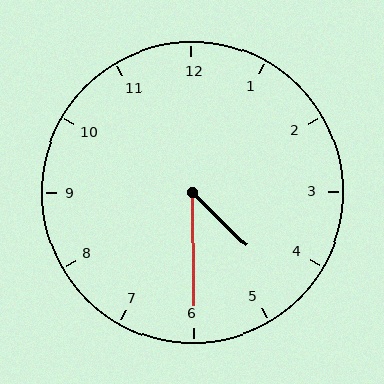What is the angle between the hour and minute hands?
Approximately 45 degrees.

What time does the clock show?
4:30.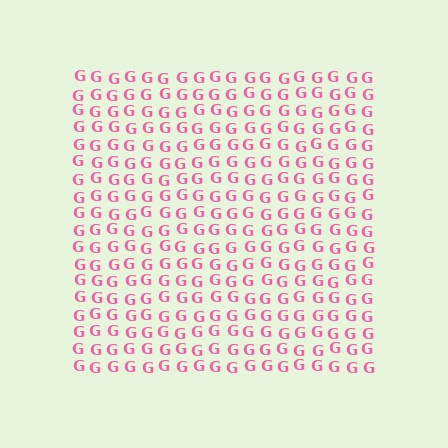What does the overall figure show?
The overall figure shows a square.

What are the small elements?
The small elements are letter G's.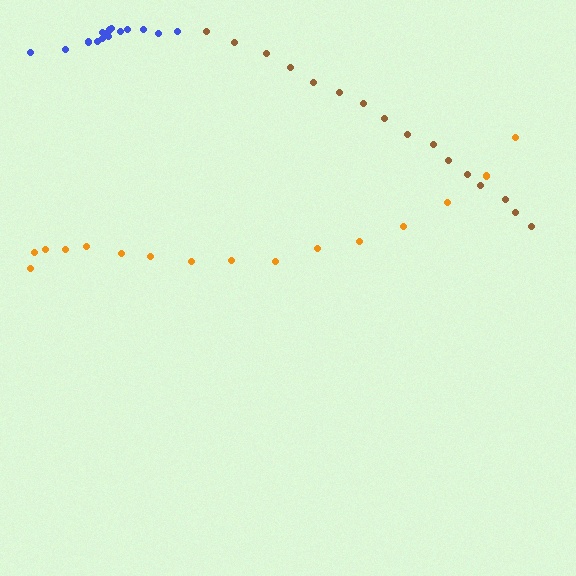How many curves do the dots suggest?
There are 3 distinct paths.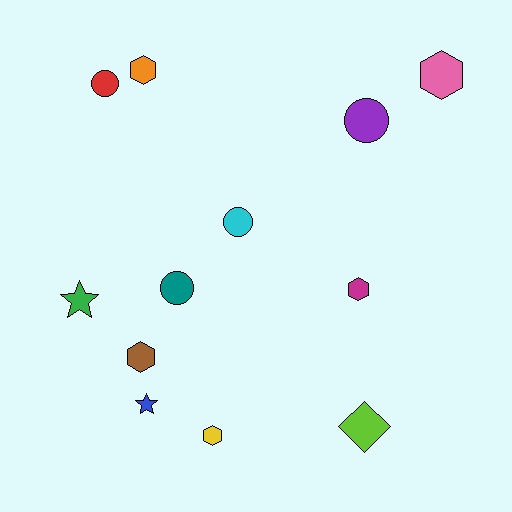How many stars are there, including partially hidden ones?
There are 2 stars.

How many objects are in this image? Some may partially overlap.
There are 12 objects.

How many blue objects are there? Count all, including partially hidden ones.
There is 1 blue object.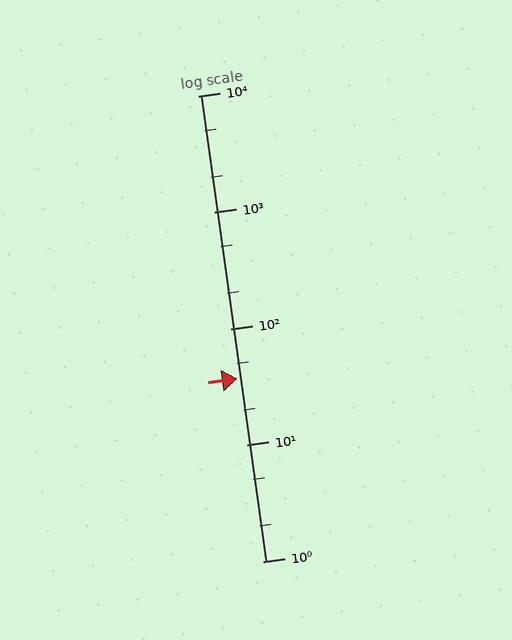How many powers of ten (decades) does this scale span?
The scale spans 4 decades, from 1 to 10000.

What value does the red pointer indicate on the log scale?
The pointer indicates approximately 37.